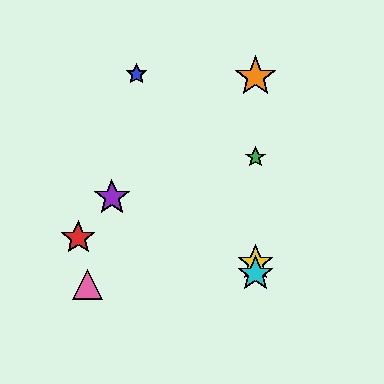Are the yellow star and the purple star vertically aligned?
No, the yellow star is at x≈255 and the purple star is at x≈112.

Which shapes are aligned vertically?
The green star, the yellow star, the orange star, the cyan star are aligned vertically.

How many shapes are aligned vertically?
4 shapes (the green star, the yellow star, the orange star, the cyan star) are aligned vertically.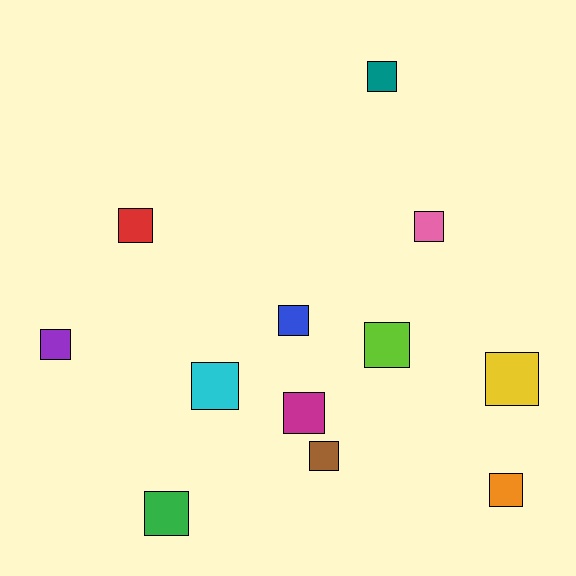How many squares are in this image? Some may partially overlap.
There are 12 squares.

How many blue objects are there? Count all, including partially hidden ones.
There is 1 blue object.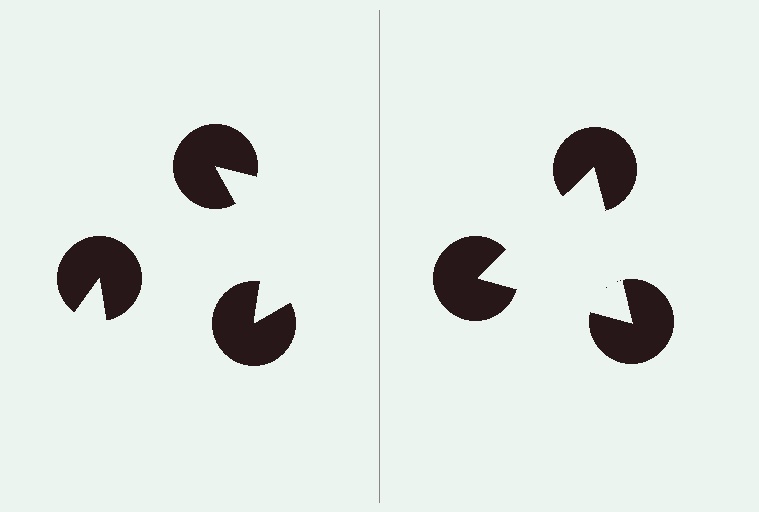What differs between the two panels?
The pac-man discs are positioned identically on both sides; only the wedge orientations differ. On the right they align to a triangle; on the left they are misaligned.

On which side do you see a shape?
An illusory triangle appears on the right side. On the left side the wedge cuts are rotated, so no coherent shape forms.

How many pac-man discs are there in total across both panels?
6 — 3 on each side.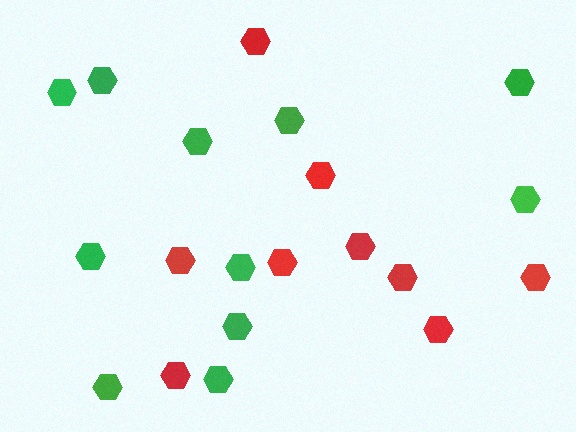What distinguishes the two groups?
There are 2 groups: one group of green hexagons (11) and one group of red hexagons (9).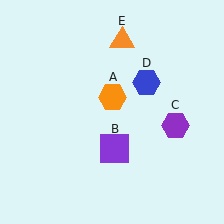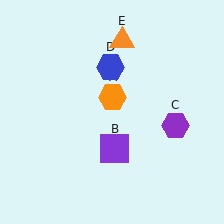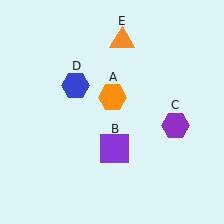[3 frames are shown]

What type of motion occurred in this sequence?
The blue hexagon (object D) rotated counterclockwise around the center of the scene.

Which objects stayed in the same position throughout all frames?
Orange hexagon (object A) and purple square (object B) and purple hexagon (object C) and orange triangle (object E) remained stationary.